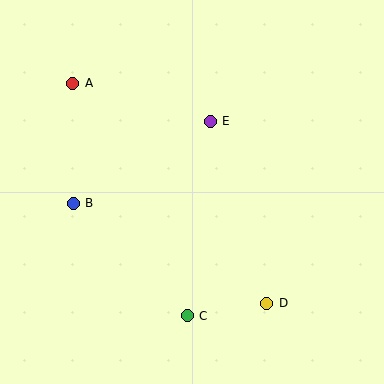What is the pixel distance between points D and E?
The distance between D and E is 190 pixels.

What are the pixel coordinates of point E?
Point E is at (210, 121).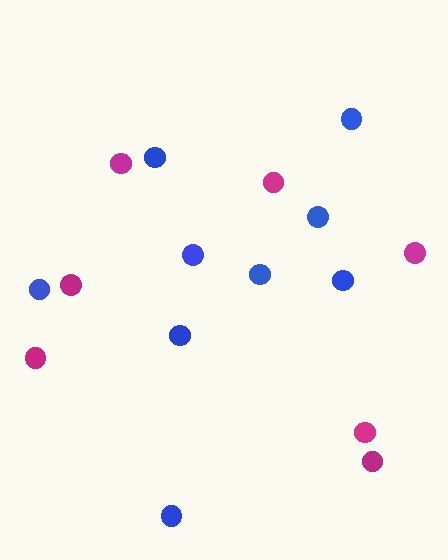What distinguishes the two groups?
There are 2 groups: one group of blue circles (9) and one group of magenta circles (7).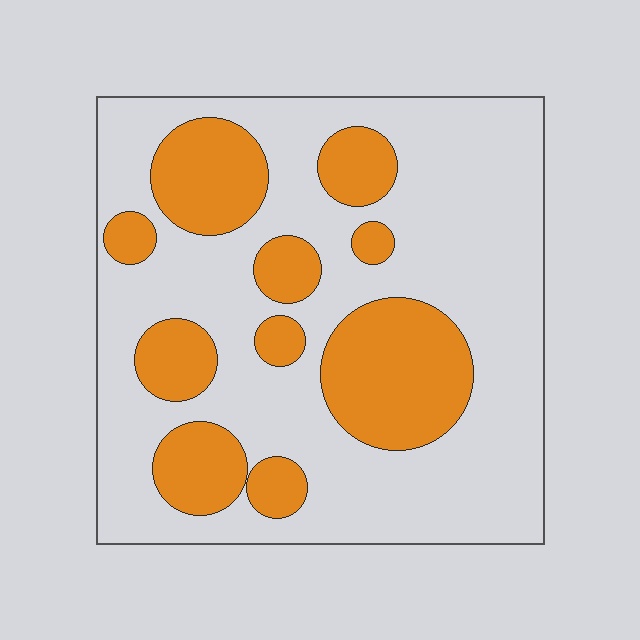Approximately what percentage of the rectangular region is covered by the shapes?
Approximately 30%.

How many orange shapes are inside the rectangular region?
10.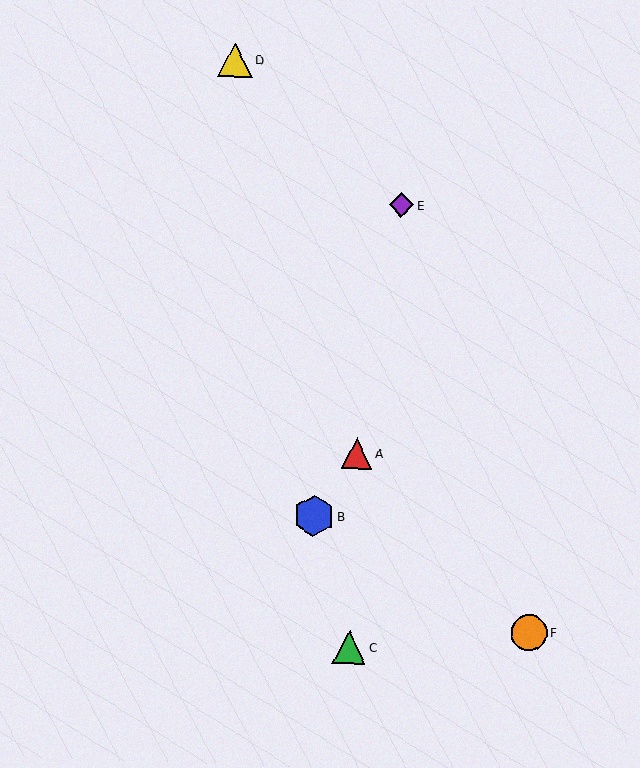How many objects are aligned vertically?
2 objects (A, C) are aligned vertically.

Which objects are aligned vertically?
Objects A, C are aligned vertically.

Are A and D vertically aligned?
No, A is at x≈357 and D is at x≈235.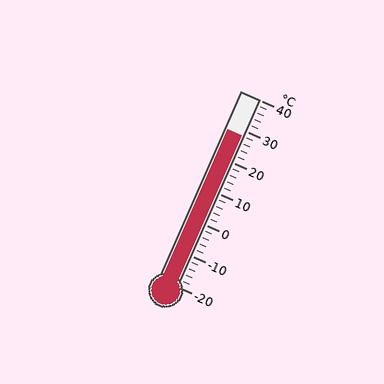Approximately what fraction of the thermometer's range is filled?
The thermometer is filled to approximately 80% of its range.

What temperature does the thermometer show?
The thermometer shows approximately 28°C.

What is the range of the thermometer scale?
The thermometer scale ranges from -20°C to 40°C.